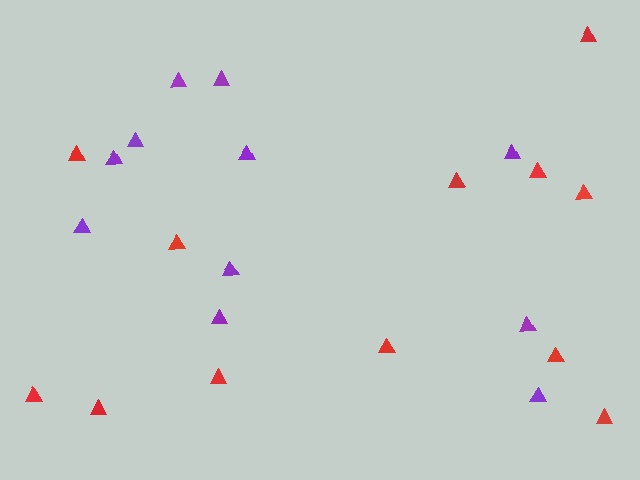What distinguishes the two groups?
There are 2 groups: one group of red triangles (12) and one group of purple triangles (11).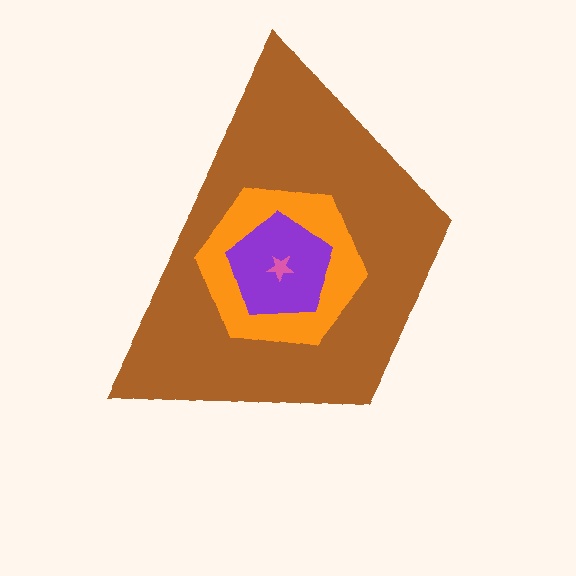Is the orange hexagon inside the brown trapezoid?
Yes.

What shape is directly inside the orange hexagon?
The purple pentagon.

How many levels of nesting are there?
4.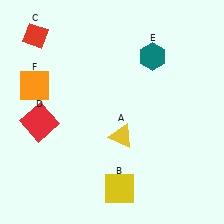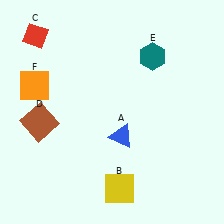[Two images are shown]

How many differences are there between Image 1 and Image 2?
There are 2 differences between the two images.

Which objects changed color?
A changed from yellow to blue. D changed from red to brown.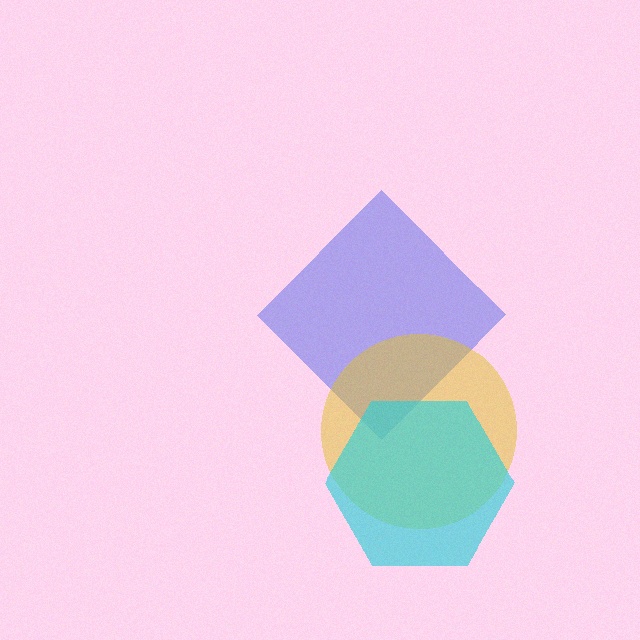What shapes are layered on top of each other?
The layered shapes are: a blue diamond, a yellow circle, a cyan hexagon.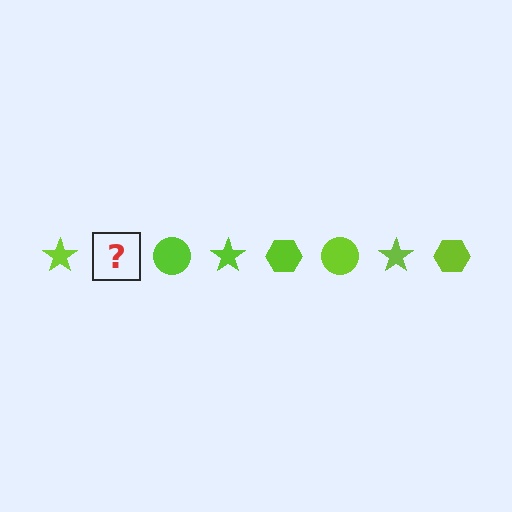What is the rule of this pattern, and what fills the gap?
The rule is that the pattern cycles through star, hexagon, circle shapes in lime. The gap should be filled with a lime hexagon.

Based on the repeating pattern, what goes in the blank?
The blank should be a lime hexagon.